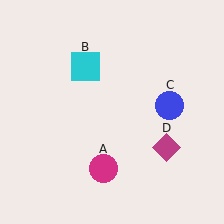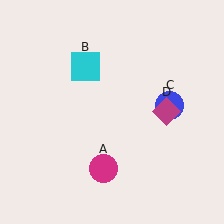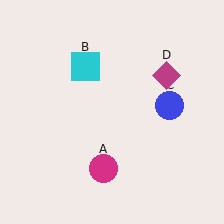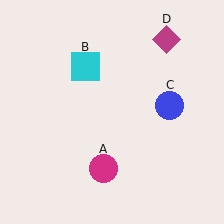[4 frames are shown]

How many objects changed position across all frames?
1 object changed position: magenta diamond (object D).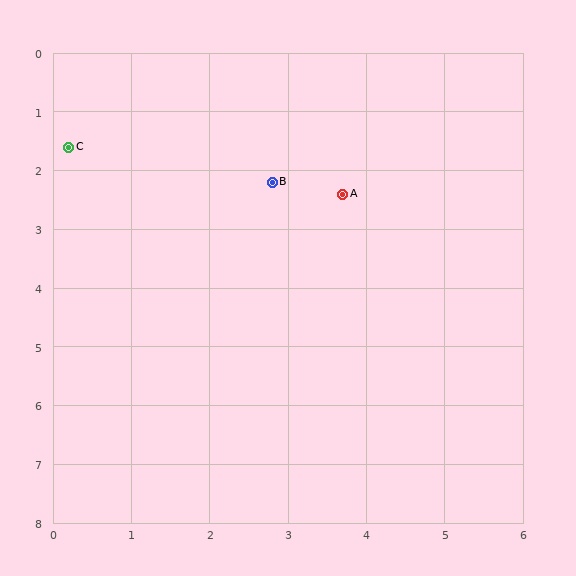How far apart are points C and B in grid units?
Points C and B are about 2.7 grid units apart.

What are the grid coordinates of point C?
Point C is at approximately (0.2, 1.6).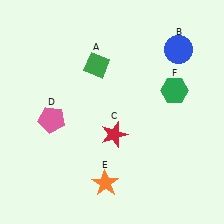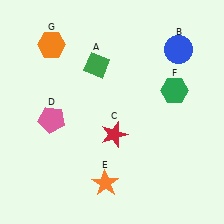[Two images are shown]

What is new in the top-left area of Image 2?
An orange hexagon (G) was added in the top-left area of Image 2.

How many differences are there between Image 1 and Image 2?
There is 1 difference between the two images.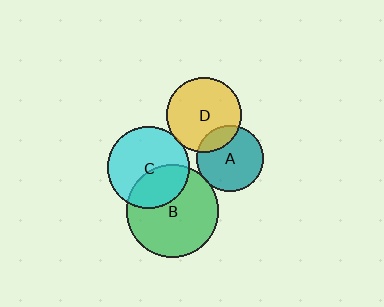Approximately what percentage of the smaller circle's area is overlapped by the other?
Approximately 5%.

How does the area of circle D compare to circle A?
Approximately 1.3 times.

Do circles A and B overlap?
Yes.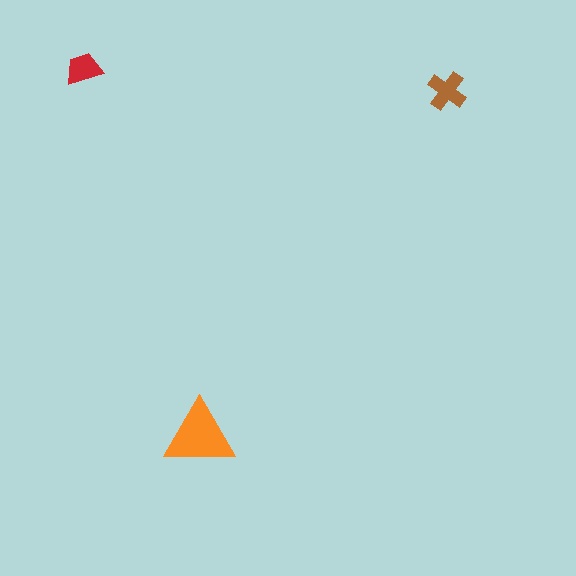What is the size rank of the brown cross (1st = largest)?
2nd.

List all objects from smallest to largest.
The red trapezoid, the brown cross, the orange triangle.